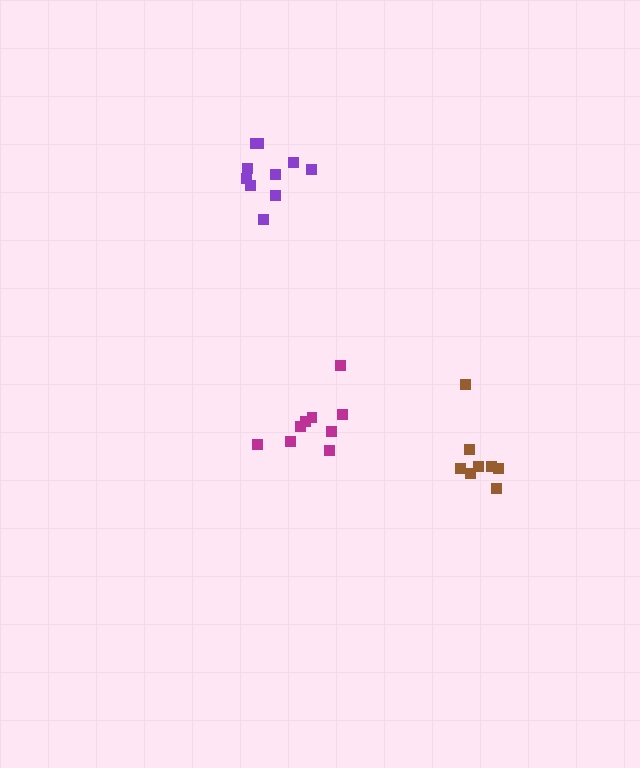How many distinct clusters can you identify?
There are 3 distinct clusters.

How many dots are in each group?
Group 1: 9 dots, Group 2: 10 dots, Group 3: 8 dots (27 total).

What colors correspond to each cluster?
The clusters are colored: magenta, purple, brown.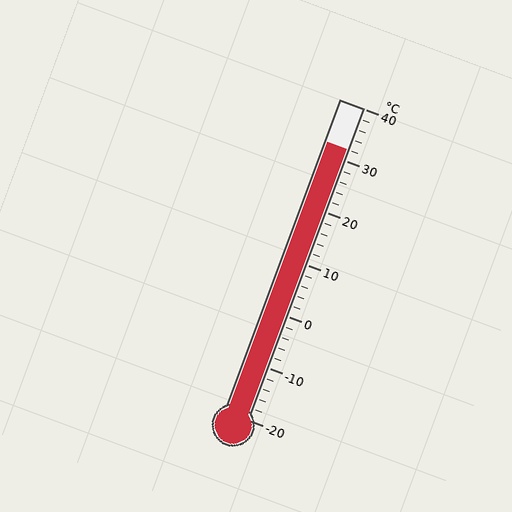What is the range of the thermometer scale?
The thermometer scale ranges from -20°C to 40°C.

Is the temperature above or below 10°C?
The temperature is above 10°C.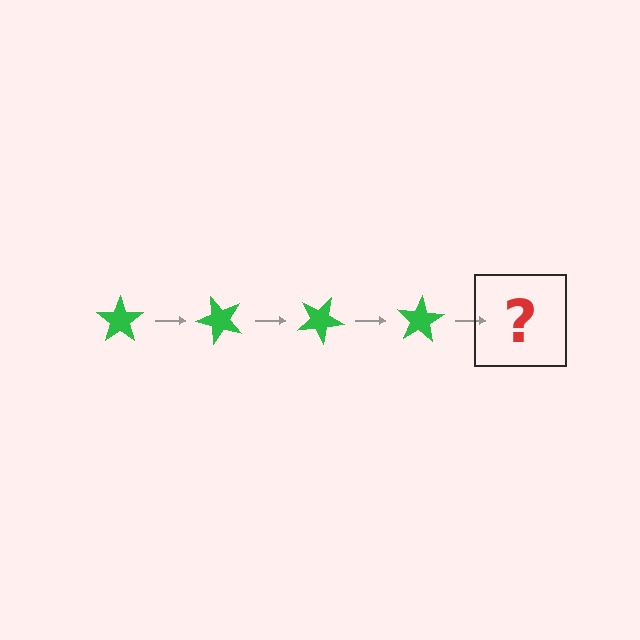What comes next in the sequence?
The next element should be a green star rotated 200 degrees.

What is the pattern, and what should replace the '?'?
The pattern is that the star rotates 50 degrees each step. The '?' should be a green star rotated 200 degrees.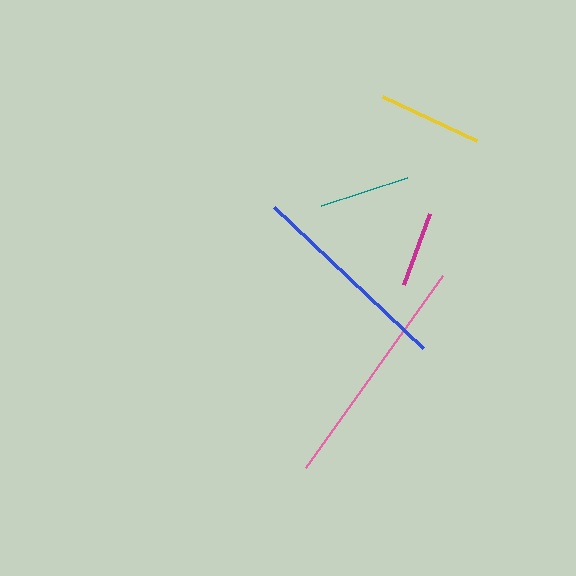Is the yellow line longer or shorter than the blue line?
The blue line is longer than the yellow line.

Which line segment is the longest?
The pink line is the longest at approximately 235 pixels.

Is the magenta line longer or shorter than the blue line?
The blue line is longer than the magenta line.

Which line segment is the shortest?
The magenta line is the shortest at approximately 75 pixels.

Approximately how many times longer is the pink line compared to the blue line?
The pink line is approximately 1.1 times the length of the blue line.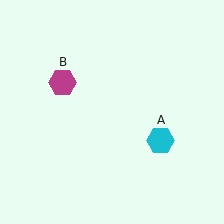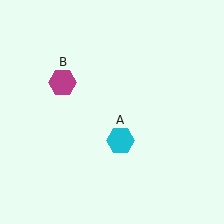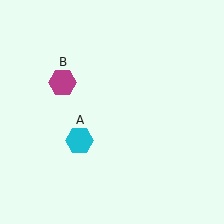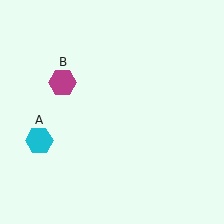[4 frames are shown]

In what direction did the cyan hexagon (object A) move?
The cyan hexagon (object A) moved left.